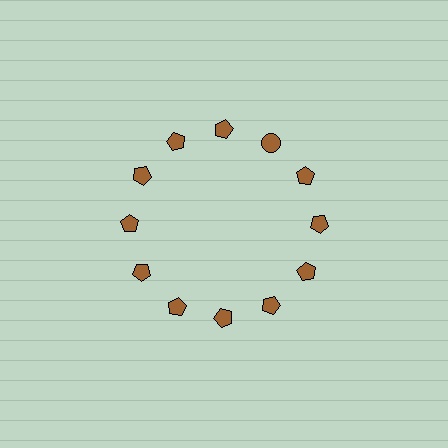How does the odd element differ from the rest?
It has a different shape: circle instead of pentagon.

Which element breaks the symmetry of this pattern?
The brown circle at roughly the 1 o'clock position breaks the symmetry. All other shapes are brown pentagons.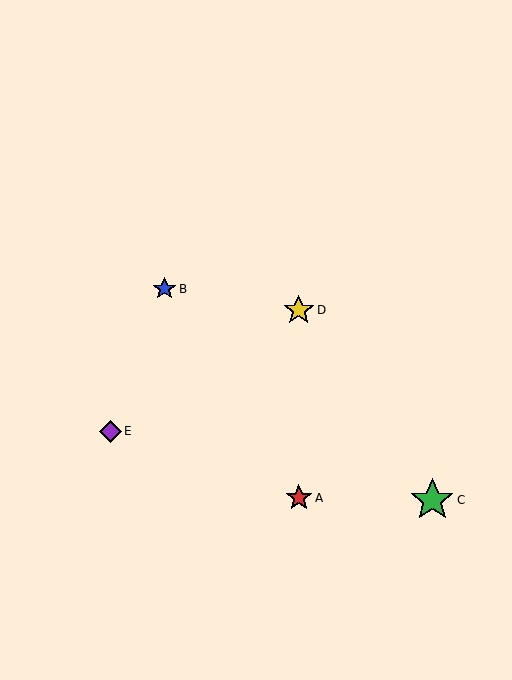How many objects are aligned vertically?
2 objects (A, D) are aligned vertically.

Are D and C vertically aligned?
No, D is at x≈299 and C is at x≈432.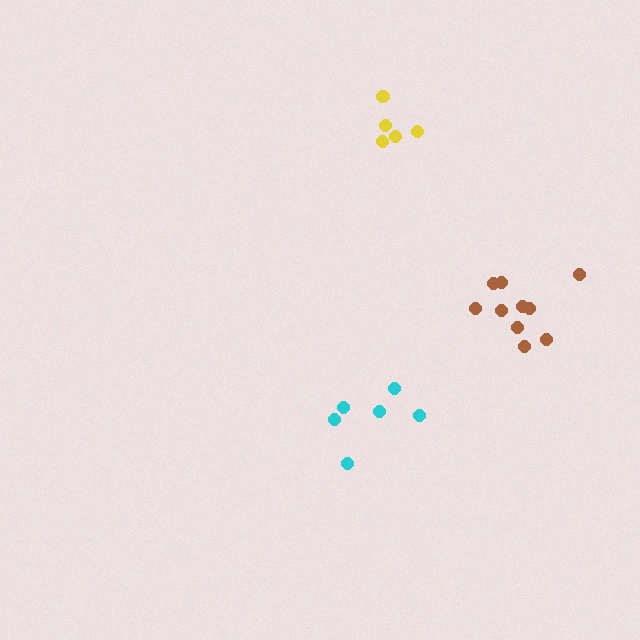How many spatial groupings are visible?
There are 3 spatial groupings.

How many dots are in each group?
Group 1: 6 dots, Group 2: 5 dots, Group 3: 10 dots (21 total).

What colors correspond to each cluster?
The clusters are colored: cyan, yellow, brown.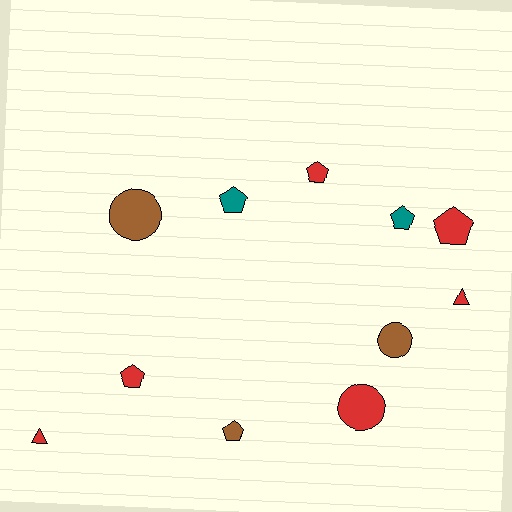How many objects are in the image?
There are 11 objects.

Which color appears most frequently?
Red, with 6 objects.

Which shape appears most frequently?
Pentagon, with 6 objects.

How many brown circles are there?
There are 2 brown circles.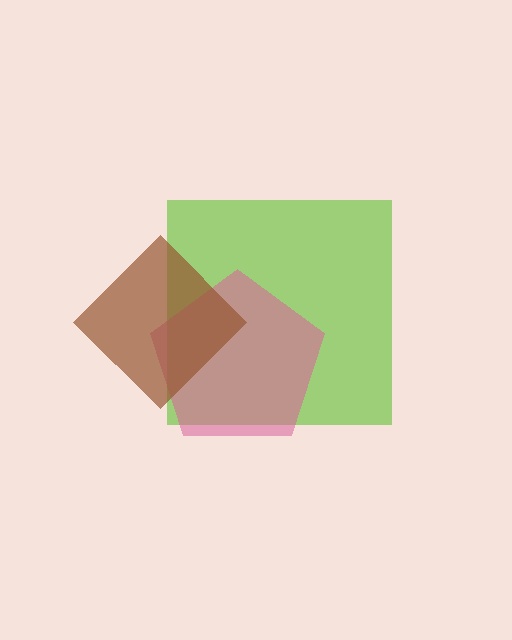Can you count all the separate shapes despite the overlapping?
Yes, there are 3 separate shapes.